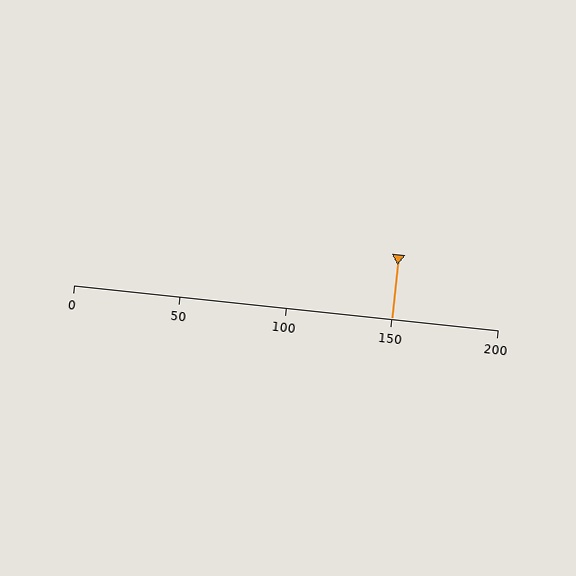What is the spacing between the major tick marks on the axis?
The major ticks are spaced 50 apart.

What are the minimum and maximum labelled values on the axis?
The axis runs from 0 to 200.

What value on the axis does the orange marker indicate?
The marker indicates approximately 150.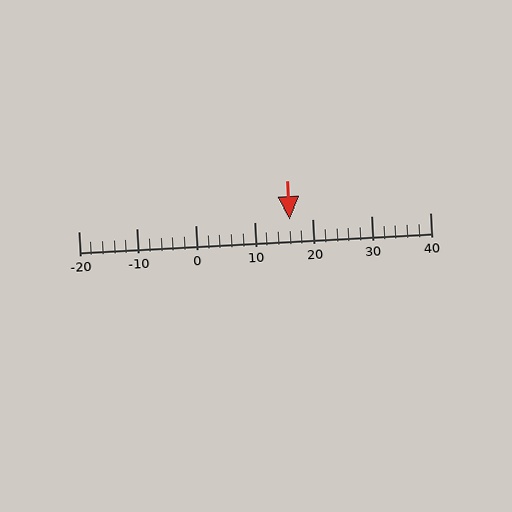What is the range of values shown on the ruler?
The ruler shows values from -20 to 40.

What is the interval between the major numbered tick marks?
The major tick marks are spaced 10 units apart.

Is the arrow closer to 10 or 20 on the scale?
The arrow is closer to 20.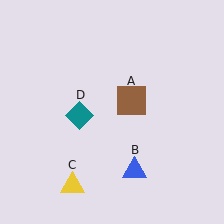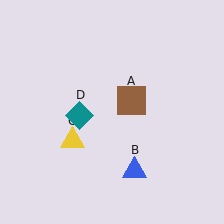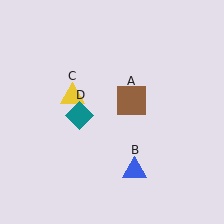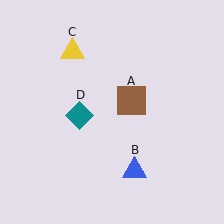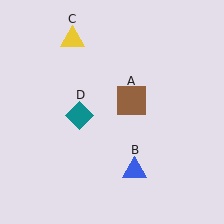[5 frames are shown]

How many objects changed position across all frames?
1 object changed position: yellow triangle (object C).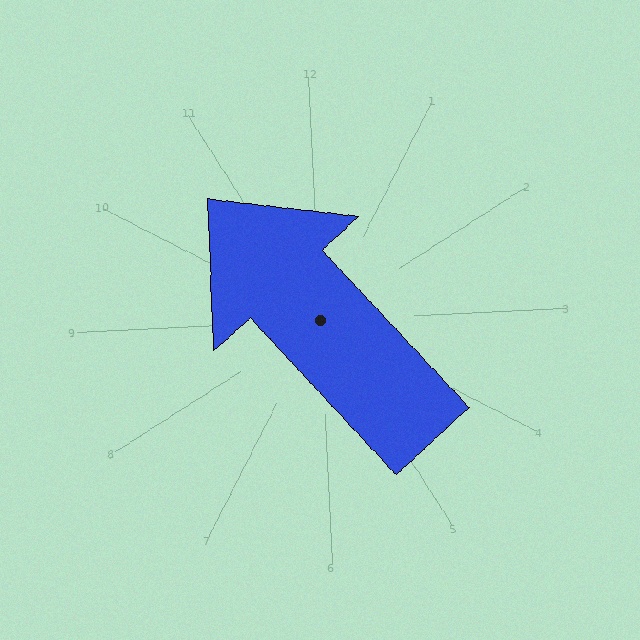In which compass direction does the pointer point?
Northwest.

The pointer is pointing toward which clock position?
Roughly 11 o'clock.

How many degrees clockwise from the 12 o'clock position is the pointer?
Approximately 320 degrees.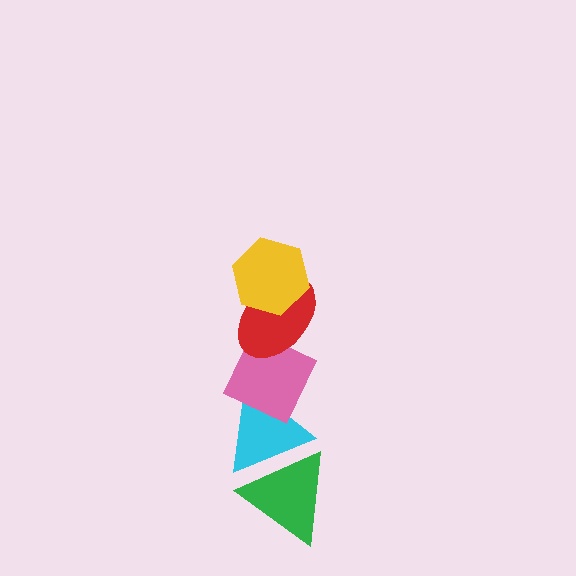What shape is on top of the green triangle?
The cyan triangle is on top of the green triangle.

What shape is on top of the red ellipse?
The yellow hexagon is on top of the red ellipse.